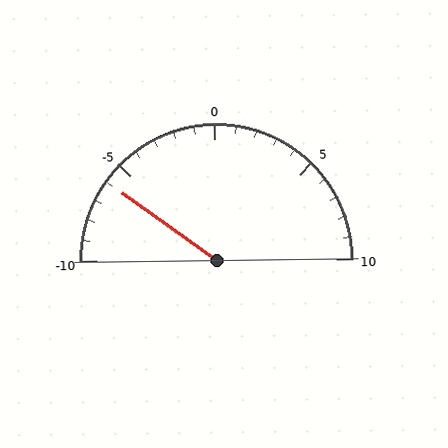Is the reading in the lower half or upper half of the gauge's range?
The reading is in the lower half of the range (-10 to 10).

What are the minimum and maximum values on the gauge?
The gauge ranges from -10 to 10.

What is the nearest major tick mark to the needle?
The nearest major tick mark is -5.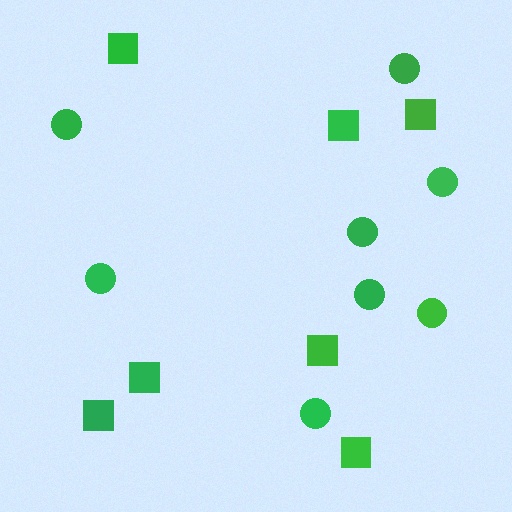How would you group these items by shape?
There are 2 groups: one group of squares (7) and one group of circles (8).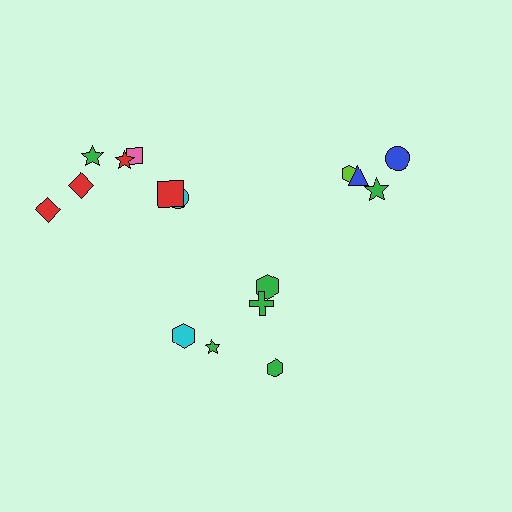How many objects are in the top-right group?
There are 4 objects.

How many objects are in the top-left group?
There are 7 objects.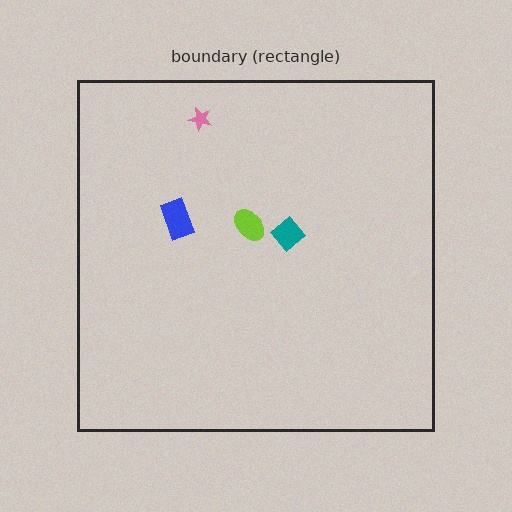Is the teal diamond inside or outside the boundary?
Inside.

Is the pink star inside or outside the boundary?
Inside.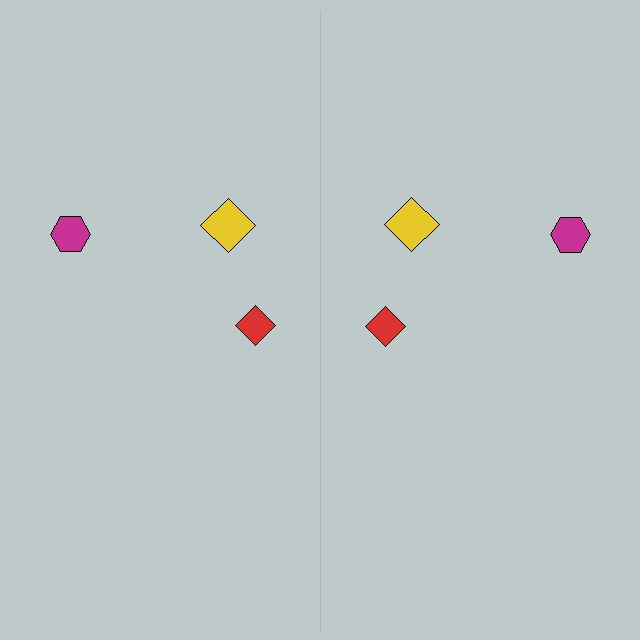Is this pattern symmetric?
Yes, this pattern has bilateral (reflection) symmetry.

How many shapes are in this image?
There are 6 shapes in this image.